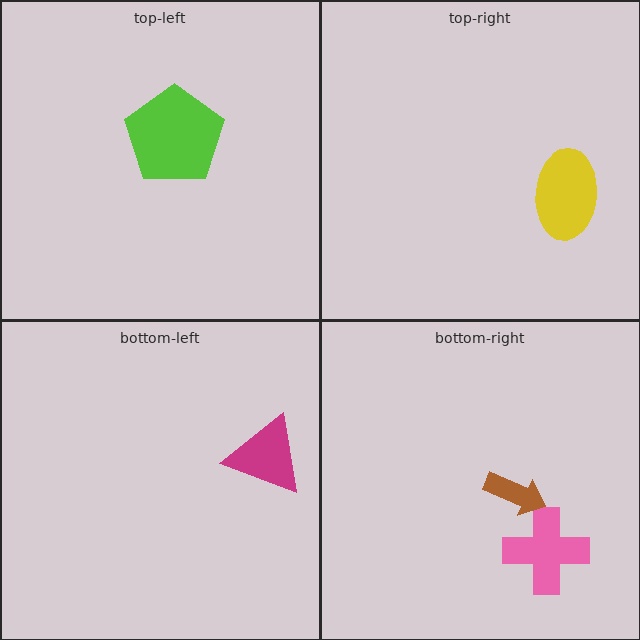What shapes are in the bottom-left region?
The magenta triangle.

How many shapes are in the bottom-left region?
1.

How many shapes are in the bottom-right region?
2.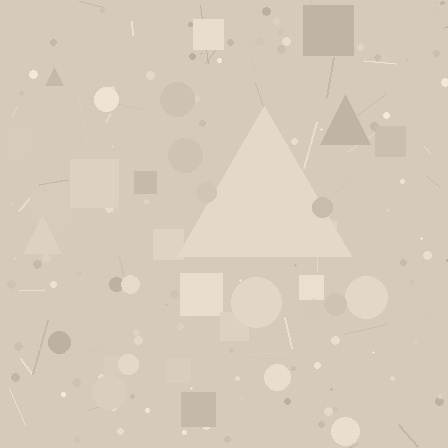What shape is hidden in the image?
A triangle is hidden in the image.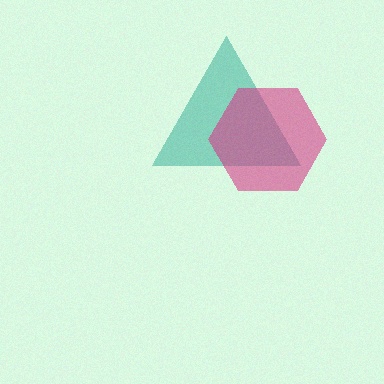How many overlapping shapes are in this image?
There are 2 overlapping shapes in the image.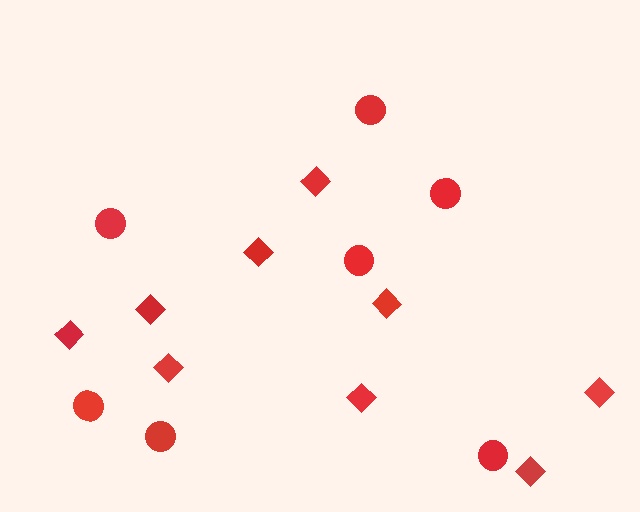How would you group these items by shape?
There are 2 groups: one group of diamonds (9) and one group of circles (7).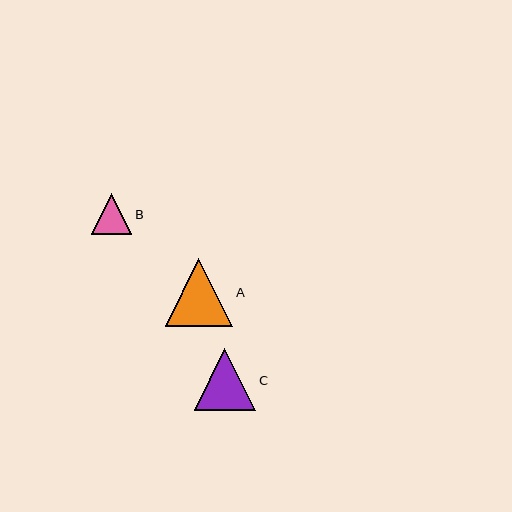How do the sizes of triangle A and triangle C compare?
Triangle A and triangle C are approximately the same size.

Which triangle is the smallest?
Triangle B is the smallest with a size of approximately 41 pixels.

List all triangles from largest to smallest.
From largest to smallest: A, C, B.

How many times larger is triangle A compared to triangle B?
Triangle A is approximately 1.6 times the size of triangle B.